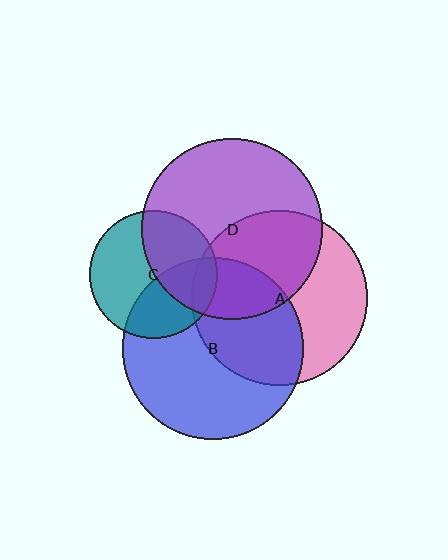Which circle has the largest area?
Circle B (blue).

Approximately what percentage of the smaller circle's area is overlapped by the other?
Approximately 10%.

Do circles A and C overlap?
Yes.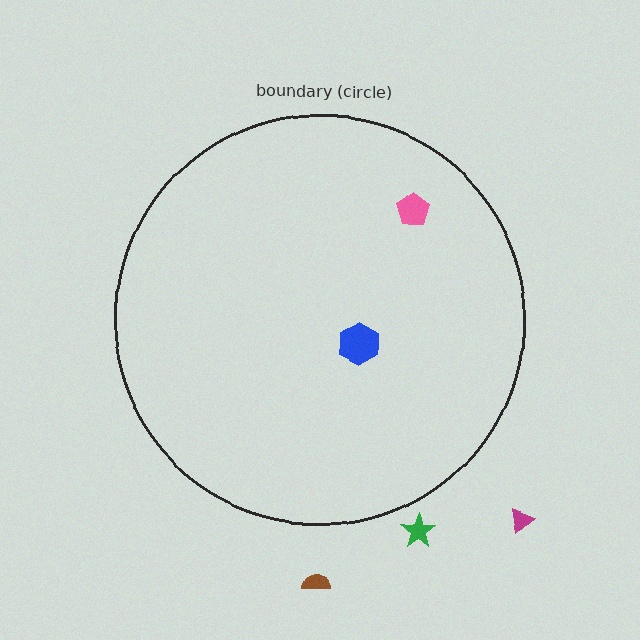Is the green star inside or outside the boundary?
Outside.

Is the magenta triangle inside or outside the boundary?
Outside.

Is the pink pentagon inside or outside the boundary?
Inside.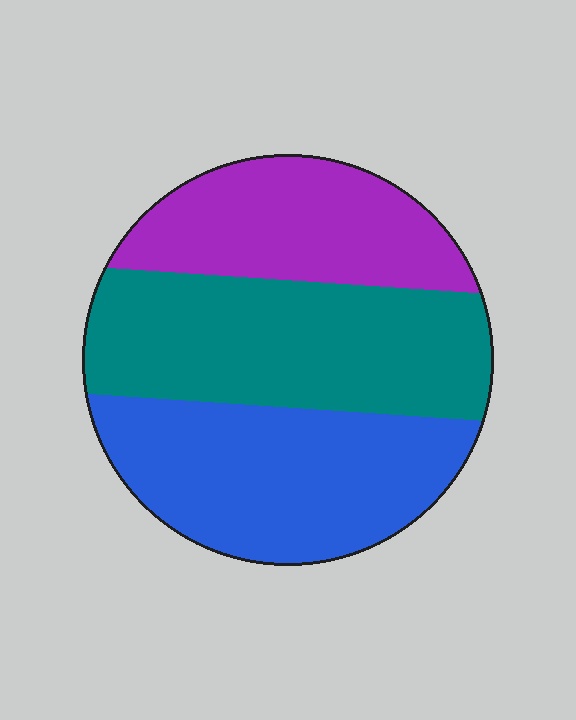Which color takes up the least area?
Purple, at roughly 25%.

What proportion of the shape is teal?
Teal covers roughly 40% of the shape.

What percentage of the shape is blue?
Blue covers 35% of the shape.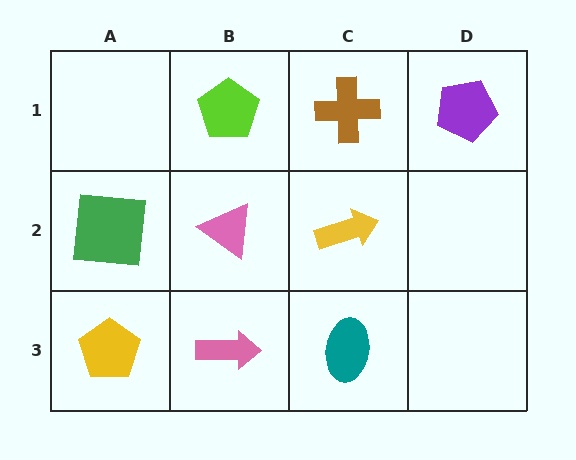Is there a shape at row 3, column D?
No, that cell is empty.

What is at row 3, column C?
A teal ellipse.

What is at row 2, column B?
A pink triangle.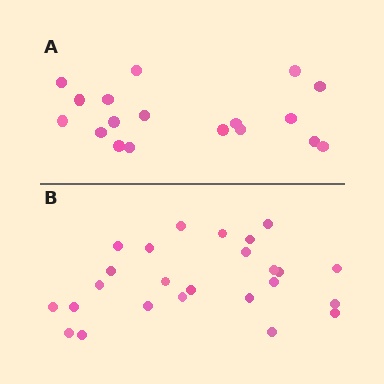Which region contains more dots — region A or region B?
Region B (the bottom region) has more dots.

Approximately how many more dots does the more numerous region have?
Region B has roughly 8 or so more dots than region A.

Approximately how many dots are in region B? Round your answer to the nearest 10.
About 20 dots. (The exact count is 25, which rounds to 20.)